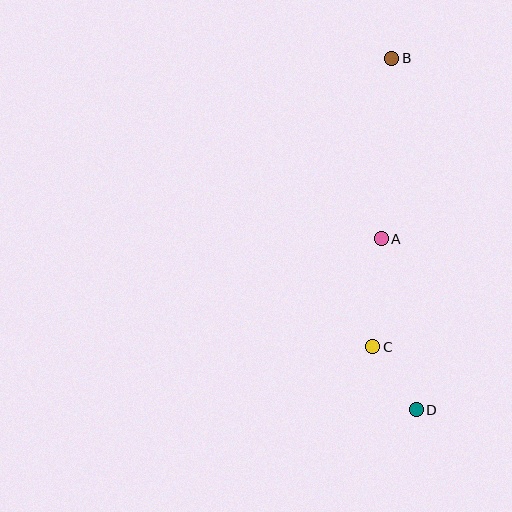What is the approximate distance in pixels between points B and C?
The distance between B and C is approximately 289 pixels.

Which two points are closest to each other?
Points C and D are closest to each other.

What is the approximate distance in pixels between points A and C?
The distance between A and C is approximately 108 pixels.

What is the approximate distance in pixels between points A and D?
The distance between A and D is approximately 174 pixels.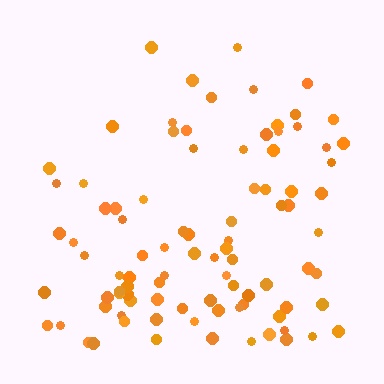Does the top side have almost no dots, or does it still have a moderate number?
Still a moderate number, just noticeably fewer than the bottom.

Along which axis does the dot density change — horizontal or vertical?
Vertical.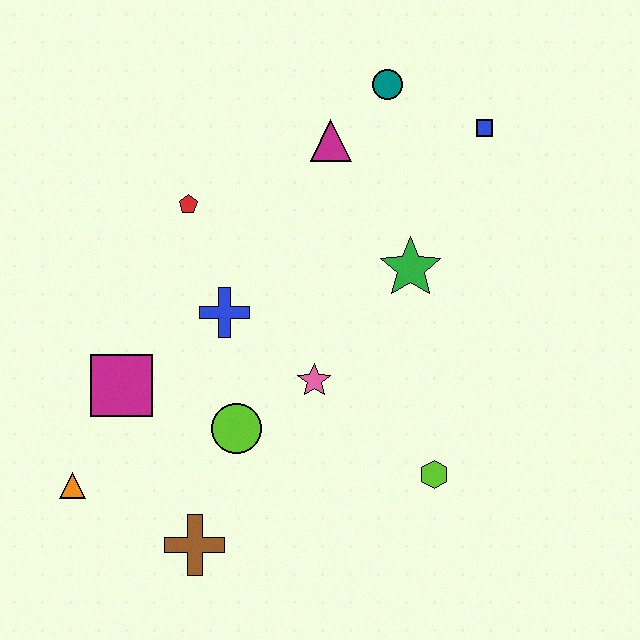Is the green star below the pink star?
No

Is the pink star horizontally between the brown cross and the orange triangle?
No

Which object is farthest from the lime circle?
The blue square is farthest from the lime circle.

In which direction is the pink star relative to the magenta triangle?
The pink star is below the magenta triangle.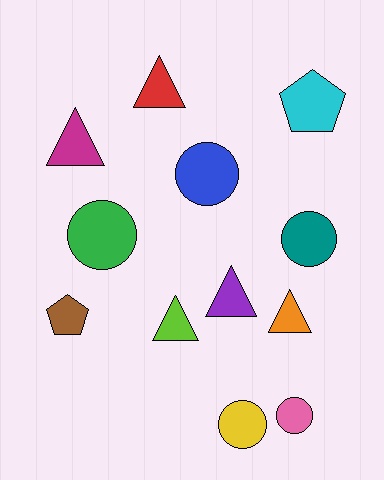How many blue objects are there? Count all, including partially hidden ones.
There is 1 blue object.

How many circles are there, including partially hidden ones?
There are 5 circles.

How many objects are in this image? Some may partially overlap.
There are 12 objects.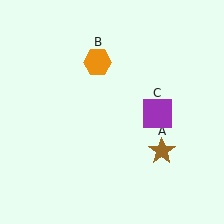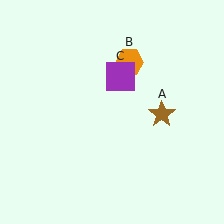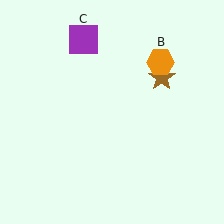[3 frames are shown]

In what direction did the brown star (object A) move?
The brown star (object A) moved up.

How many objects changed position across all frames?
3 objects changed position: brown star (object A), orange hexagon (object B), purple square (object C).